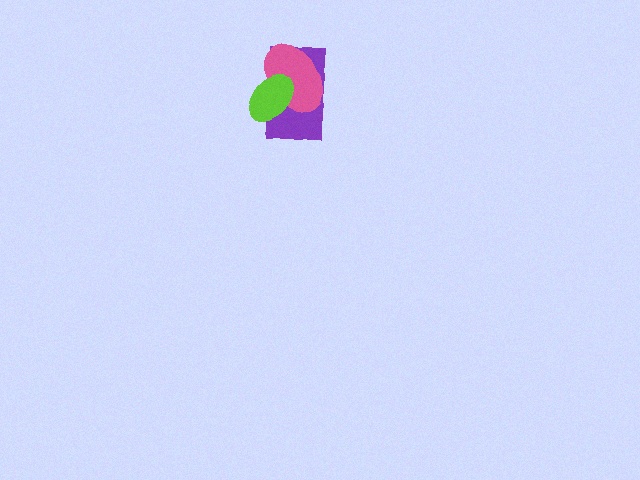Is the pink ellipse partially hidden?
Yes, it is partially covered by another shape.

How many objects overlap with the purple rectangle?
2 objects overlap with the purple rectangle.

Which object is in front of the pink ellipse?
The lime ellipse is in front of the pink ellipse.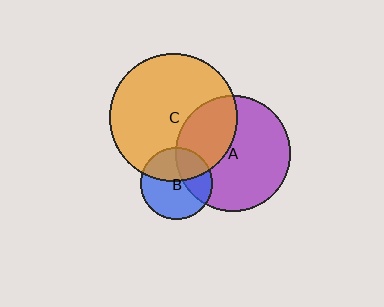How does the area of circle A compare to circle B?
Approximately 2.6 times.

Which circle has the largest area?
Circle C (orange).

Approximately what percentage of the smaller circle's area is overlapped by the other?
Approximately 35%.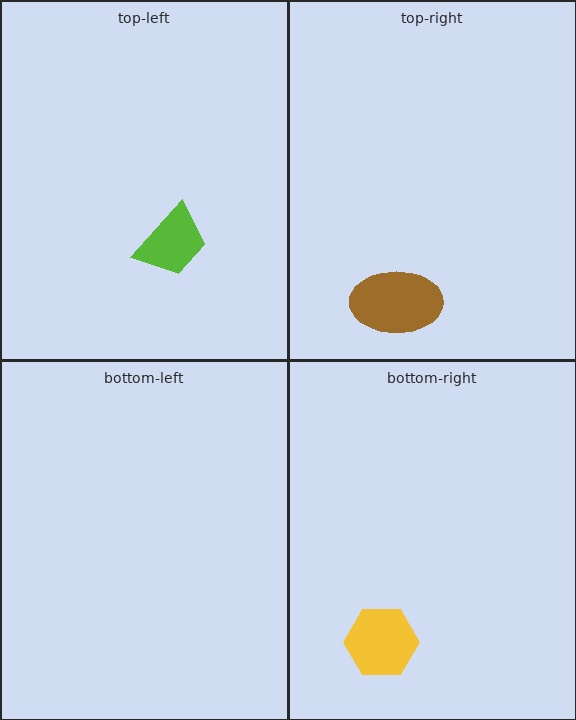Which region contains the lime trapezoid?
The top-left region.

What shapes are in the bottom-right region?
The yellow hexagon.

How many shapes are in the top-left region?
1.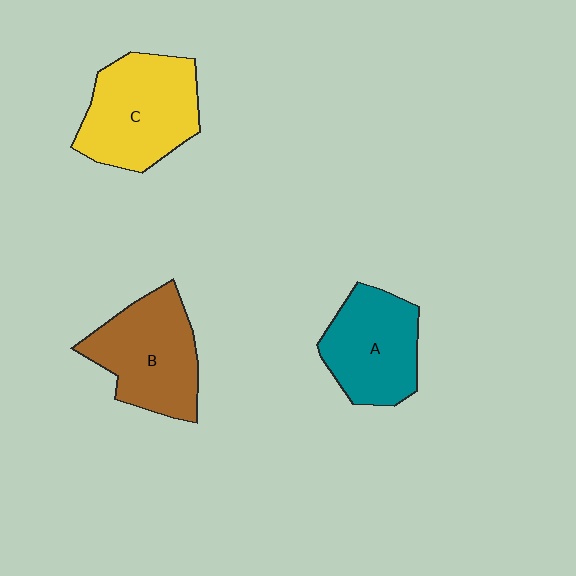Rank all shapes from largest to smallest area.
From largest to smallest: C (yellow), B (brown), A (teal).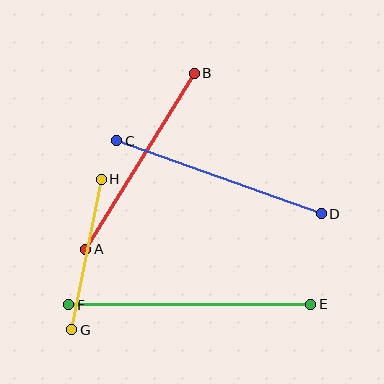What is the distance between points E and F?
The distance is approximately 242 pixels.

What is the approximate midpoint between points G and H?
The midpoint is at approximately (87, 255) pixels.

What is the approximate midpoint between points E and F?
The midpoint is at approximately (190, 304) pixels.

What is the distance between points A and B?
The distance is approximately 207 pixels.